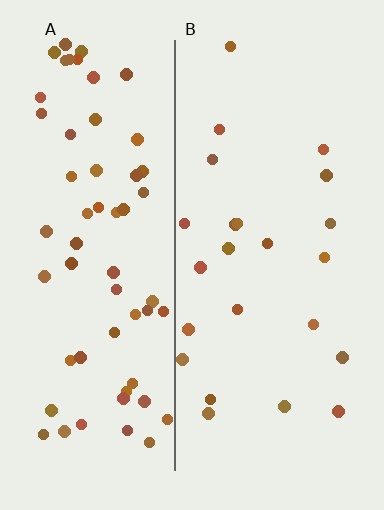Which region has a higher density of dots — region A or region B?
A (the left).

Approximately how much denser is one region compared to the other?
Approximately 2.6× — region A over region B.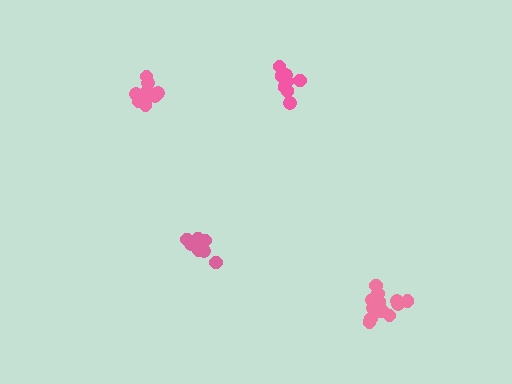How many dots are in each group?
Group 1: 8 dots, Group 2: 9 dots, Group 3: 10 dots, Group 4: 14 dots (41 total).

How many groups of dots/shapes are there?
There are 4 groups.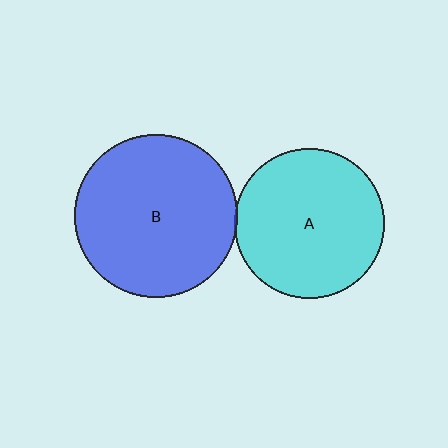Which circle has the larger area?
Circle B (blue).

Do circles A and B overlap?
Yes.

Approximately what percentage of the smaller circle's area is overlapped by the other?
Approximately 5%.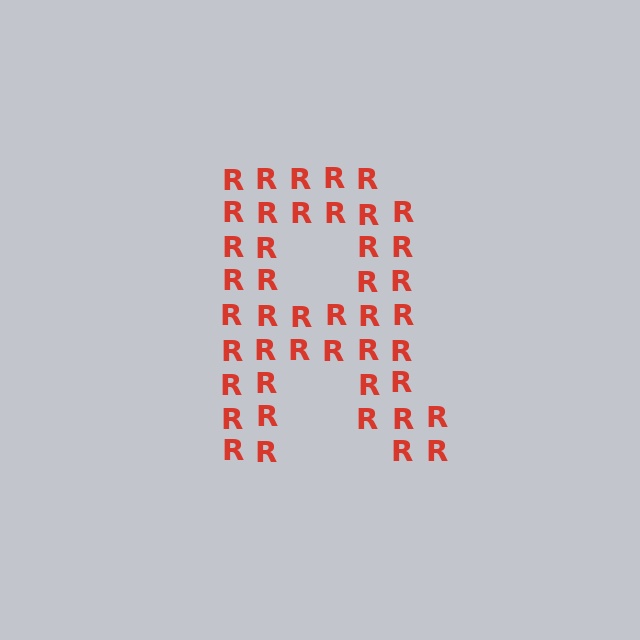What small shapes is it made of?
It is made of small letter R's.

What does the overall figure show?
The overall figure shows the letter R.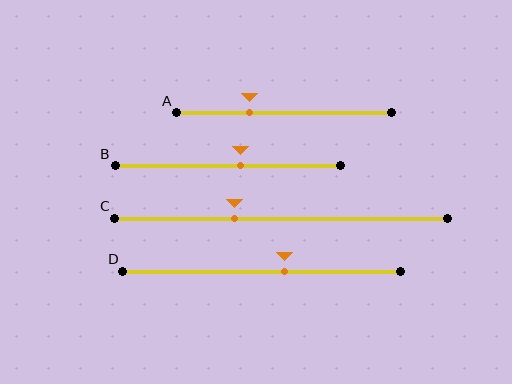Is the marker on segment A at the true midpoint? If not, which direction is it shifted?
No, the marker on segment A is shifted to the left by about 16% of the segment length.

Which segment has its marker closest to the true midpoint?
Segment B has its marker closest to the true midpoint.